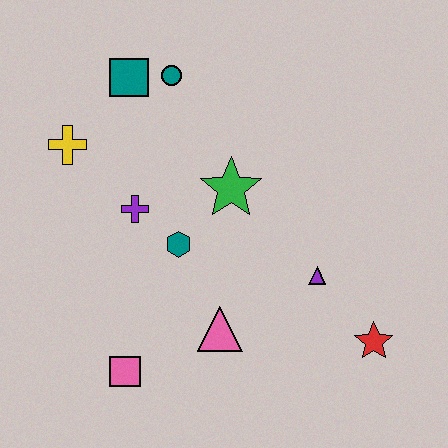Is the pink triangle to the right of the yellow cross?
Yes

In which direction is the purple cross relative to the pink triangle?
The purple cross is above the pink triangle.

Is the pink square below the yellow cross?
Yes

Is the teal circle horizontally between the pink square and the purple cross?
No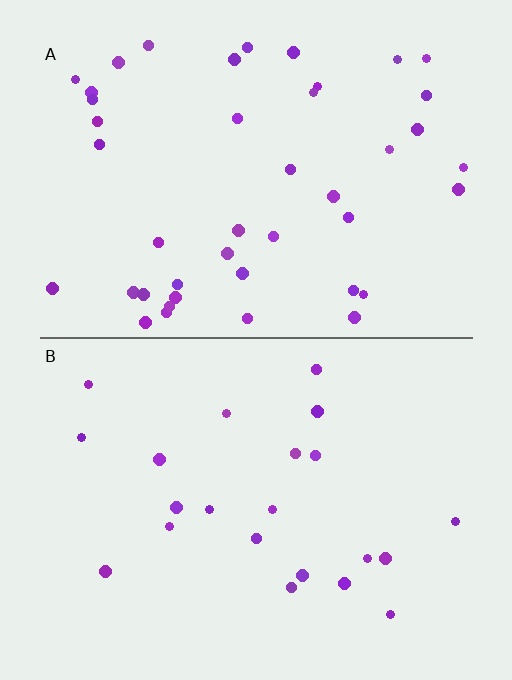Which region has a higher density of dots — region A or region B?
A (the top).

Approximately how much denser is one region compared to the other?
Approximately 1.9× — region A over region B.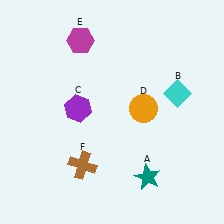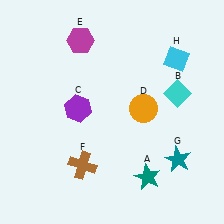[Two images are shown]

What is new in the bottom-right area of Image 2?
A teal star (G) was added in the bottom-right area of Image 2.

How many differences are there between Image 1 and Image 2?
There are 2 differences between the two images.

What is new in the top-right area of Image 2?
A cyan diamond (H) was added in the top-right area of Image 2.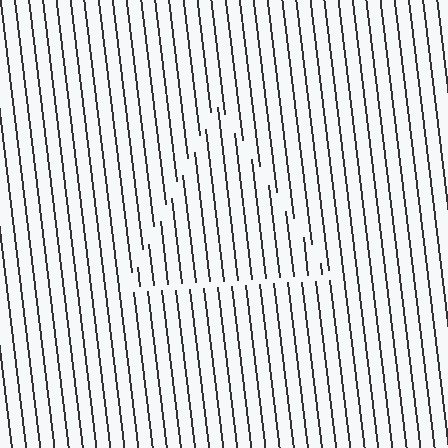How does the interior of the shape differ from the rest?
The interior of the shape contains the same grating, shifted by half a period — the contour is defined by the phase discontinuity where line-ends from the inner and outer gratings abut.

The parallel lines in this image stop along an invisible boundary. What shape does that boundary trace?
An illusory triangle. The interior of the shape contains the same grating, shifted by half a period — the contour is defined by the phase discontinuity where line-ends from the inner and outer gratings abut.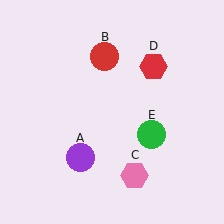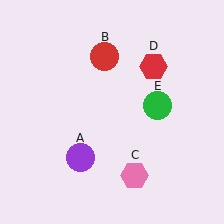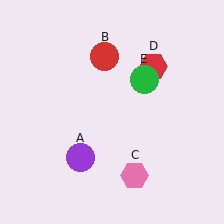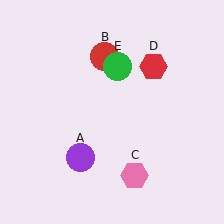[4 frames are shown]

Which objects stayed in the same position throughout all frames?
Purple circle (object A) and red circle (object B) and pink hexagon (object C) and red hexagon (object D) remained stationary.